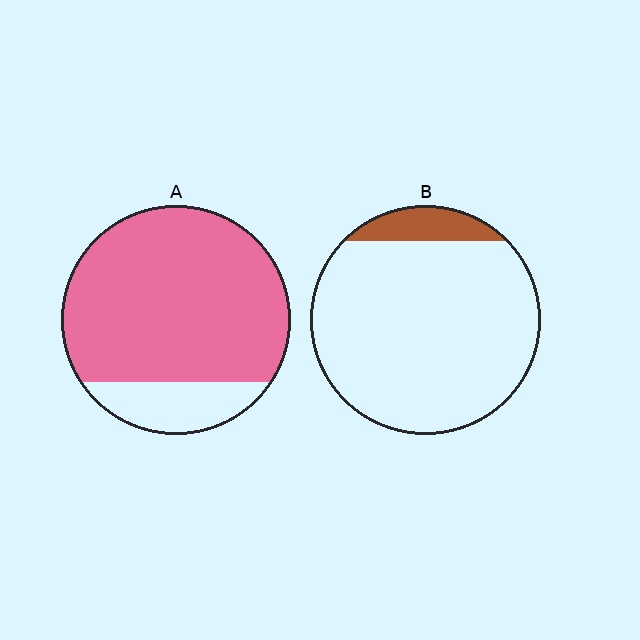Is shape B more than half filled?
No.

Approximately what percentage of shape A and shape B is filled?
A is approximately 85% and B is approximately 10%.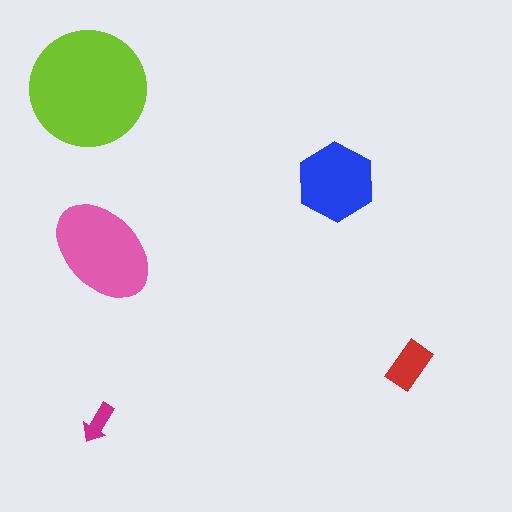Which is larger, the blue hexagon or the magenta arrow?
The blue hexagon.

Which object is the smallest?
The magenta arrow.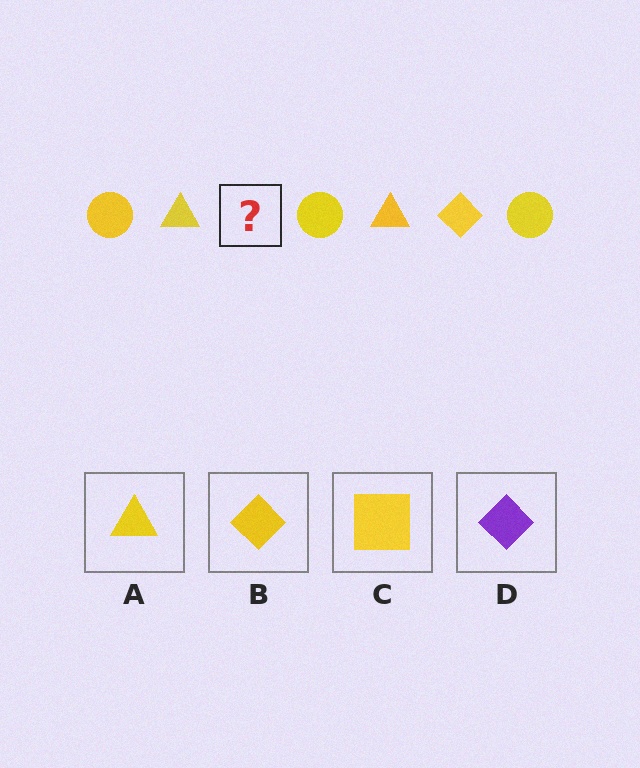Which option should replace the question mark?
Option B.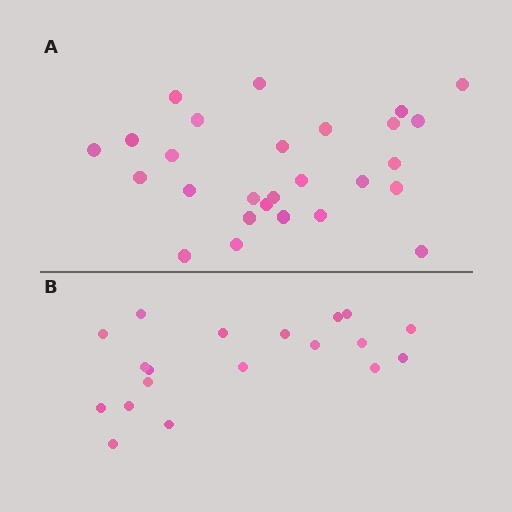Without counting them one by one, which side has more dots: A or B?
Region A (the top region) has more dots.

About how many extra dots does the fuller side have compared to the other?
Region A has roughly 8 or so more dots than region B.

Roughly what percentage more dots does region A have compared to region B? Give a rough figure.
About 40% more.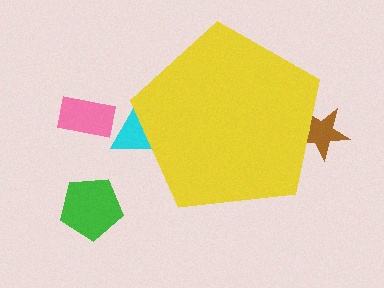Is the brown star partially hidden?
Yes, the brown star is partially hidden behind the yellow pentagon.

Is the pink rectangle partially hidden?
No, the pink rectangle is fully visible.